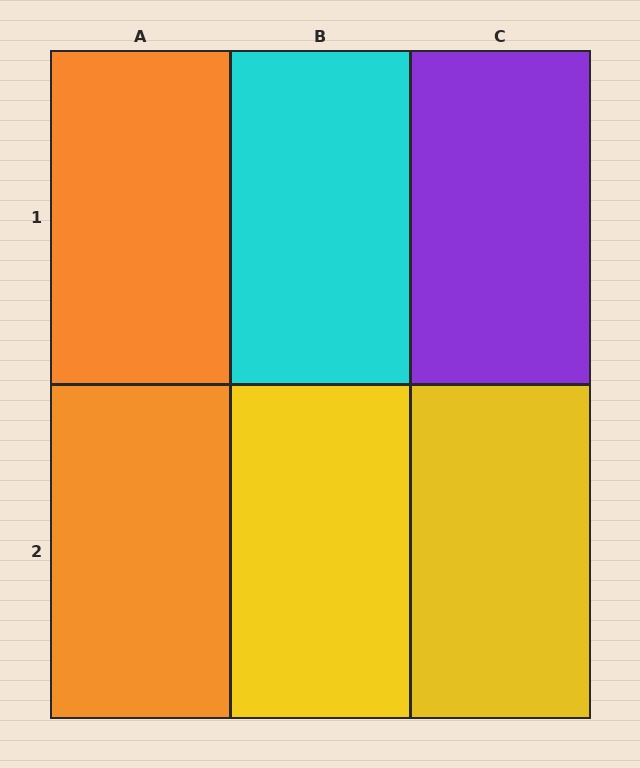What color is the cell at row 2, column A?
Orange.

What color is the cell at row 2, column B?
Yellow.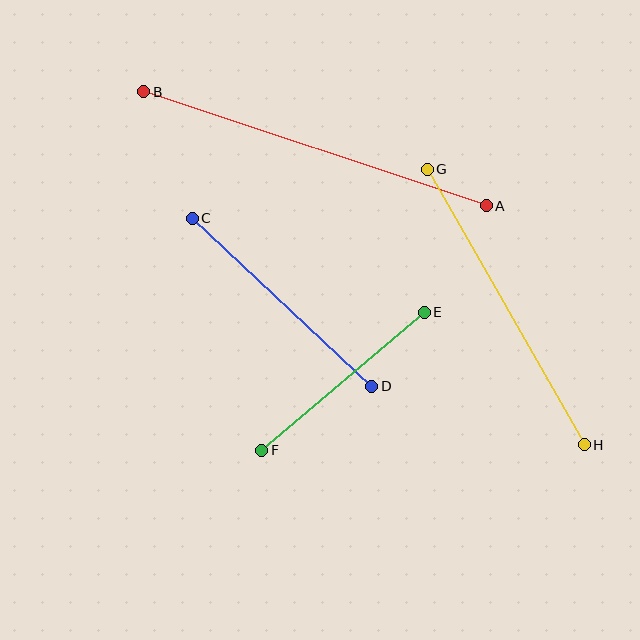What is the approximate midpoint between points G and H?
The midpoint is at approximately (506, 307) pixels.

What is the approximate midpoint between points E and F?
The midpoint is at approximately (343, 381) pixels.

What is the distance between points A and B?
The distance is approximately 361 pixels.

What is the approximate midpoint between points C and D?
The midpoint is at approximately (282, 302) pixels.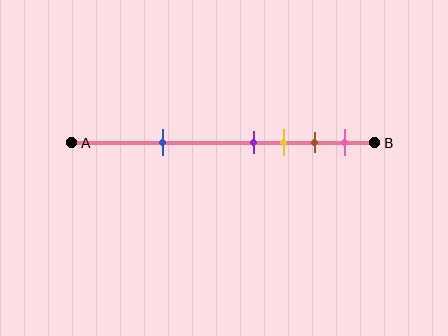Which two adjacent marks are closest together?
The purple and yellow marks are the closest adjacent pair.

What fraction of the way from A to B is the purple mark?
The purple mark is approximately 60% (0.6) of the way from A to B.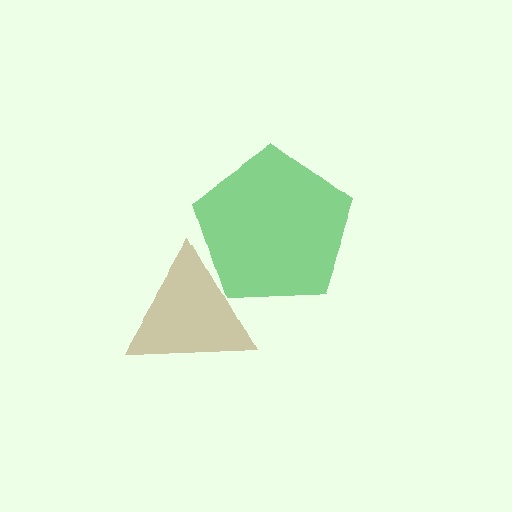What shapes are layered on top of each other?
The layered shapes are: a brown triangle, a green pentagon.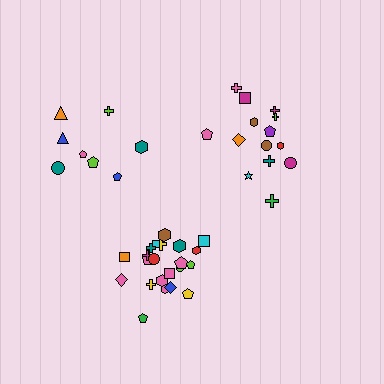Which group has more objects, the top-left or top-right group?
The top-right group.